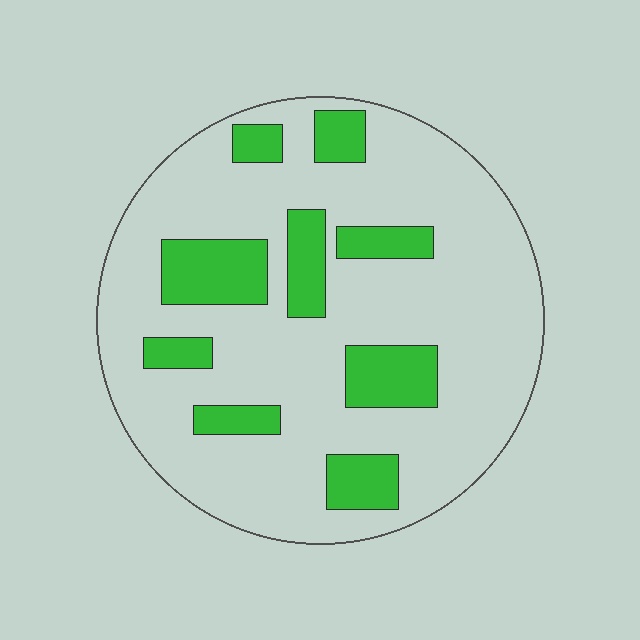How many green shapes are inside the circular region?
9.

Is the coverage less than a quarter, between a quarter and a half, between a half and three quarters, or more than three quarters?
Less than a quarter.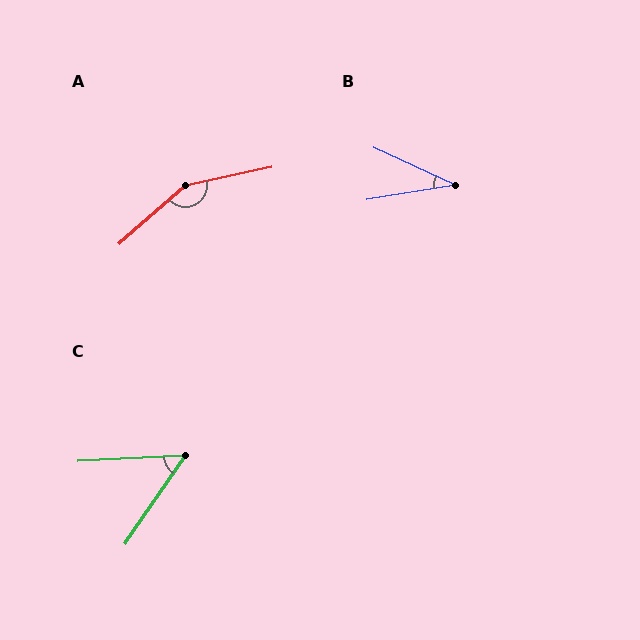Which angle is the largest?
A, at approximately 151 degrees.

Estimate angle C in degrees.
Approximately 52 degrees.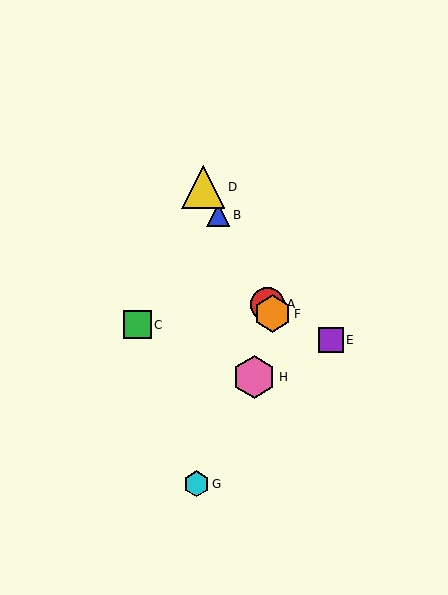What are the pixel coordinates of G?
Object G is at (196, 484).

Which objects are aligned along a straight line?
Objects A, B, D, F are aligned along a straight line.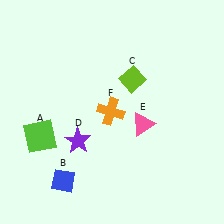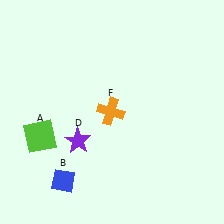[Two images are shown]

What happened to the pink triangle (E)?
The pink triangle (E) was removed in Image 2. It was in the bottom-right area of Image 1.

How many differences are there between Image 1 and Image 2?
There are 2 differences between the two images.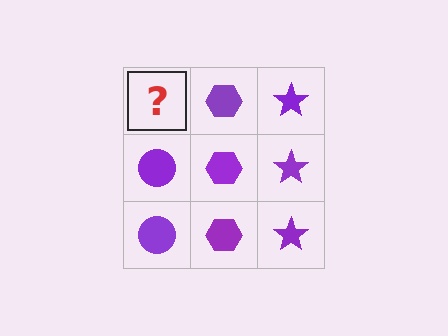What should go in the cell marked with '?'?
The missing cell should contain a purple circle.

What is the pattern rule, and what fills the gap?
The rule is that each column has a consistent shape. The gap should be filled with a purple circle.